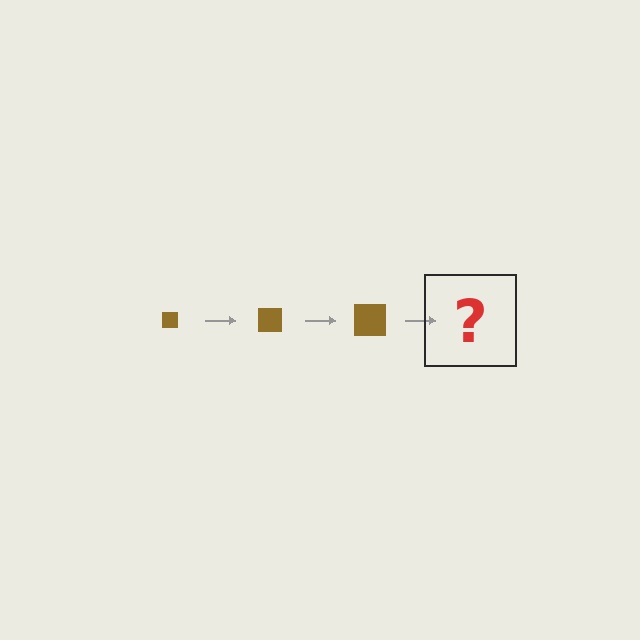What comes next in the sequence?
The next element should be a brown square, larger than the previous one.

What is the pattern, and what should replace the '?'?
The pattern is that the square gets progressively larger each step. The '?' should be a brown square, larger than the previous one.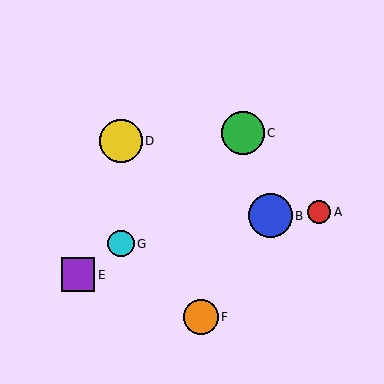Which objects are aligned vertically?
Objects D, G are aligned vertically.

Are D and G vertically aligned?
Yes, both are at x≈121.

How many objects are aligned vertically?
2 objects (D, G) are aligned vertically.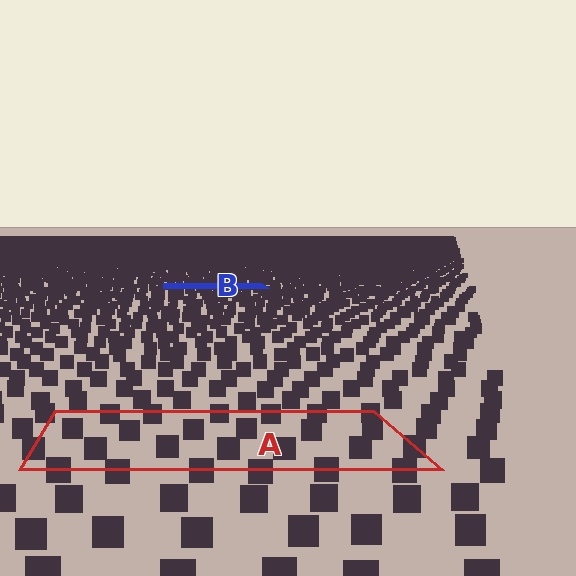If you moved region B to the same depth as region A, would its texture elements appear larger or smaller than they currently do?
They would appear larger. At a closer depth, the same texture elements are projected at a bigger on-screen size.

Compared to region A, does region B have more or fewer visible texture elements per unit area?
Region B has more texture elements per unit area — they are packed more densely because it is farther away.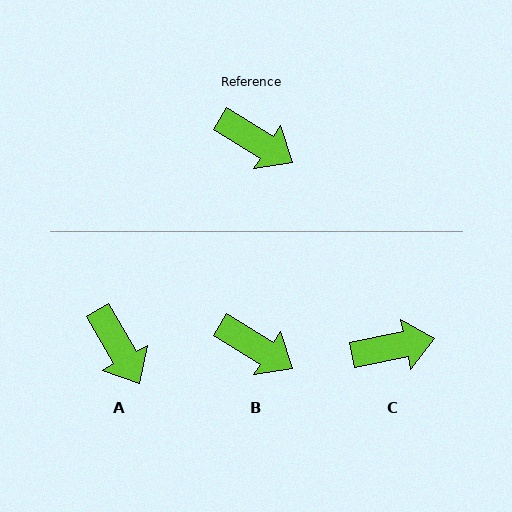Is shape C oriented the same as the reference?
No, it is off by about 43 degrees.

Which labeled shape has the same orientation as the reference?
B.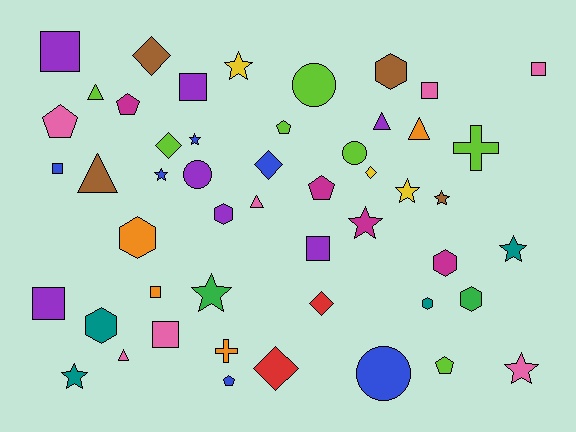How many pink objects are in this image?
There are 7 pink objects.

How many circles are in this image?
There are 4 circles.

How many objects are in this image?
There are 50 objects.